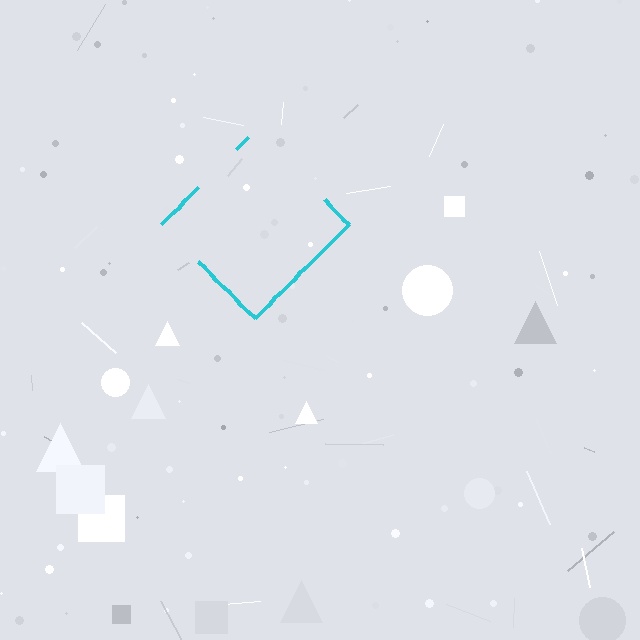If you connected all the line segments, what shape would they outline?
They would outline a diamond.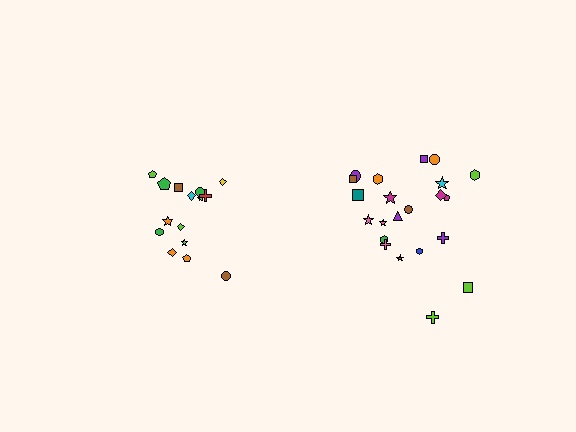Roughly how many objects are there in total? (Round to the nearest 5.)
Roughly 35 objects in total.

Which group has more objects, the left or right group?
The right group.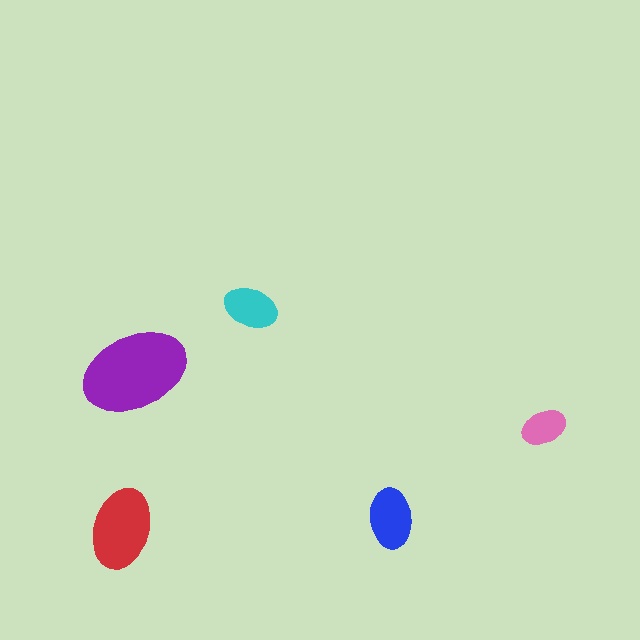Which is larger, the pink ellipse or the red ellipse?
The red one.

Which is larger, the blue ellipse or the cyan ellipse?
The blue one.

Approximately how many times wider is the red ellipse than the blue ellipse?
About 1.5 times wider.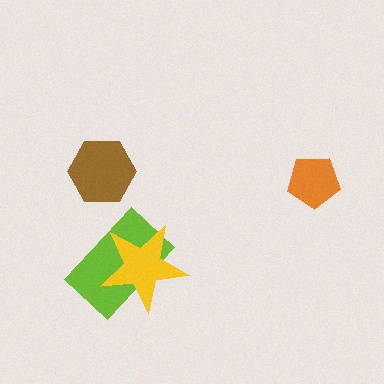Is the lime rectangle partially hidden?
Yes, it is partially covered by another shape.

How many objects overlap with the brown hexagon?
0 objects overlap with the brown hexagon.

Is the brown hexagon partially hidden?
No, no other shape covers it.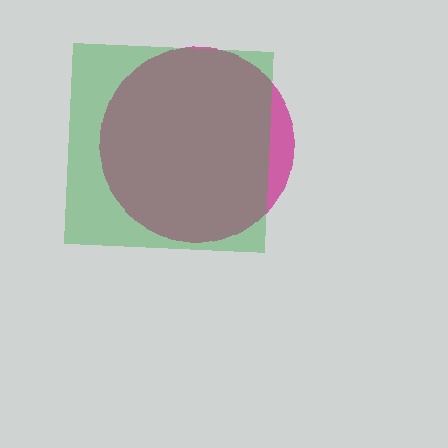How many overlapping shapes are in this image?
There are 2 overlapping shapes in the image.